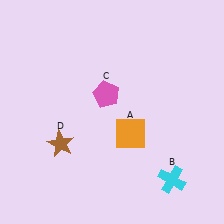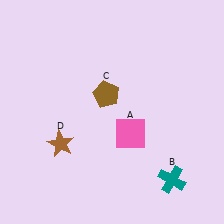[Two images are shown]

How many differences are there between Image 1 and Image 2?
There are 3 differences between the two images.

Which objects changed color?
A changed from orange to pink. B changed from cyan to teal. C changed from pink to brown.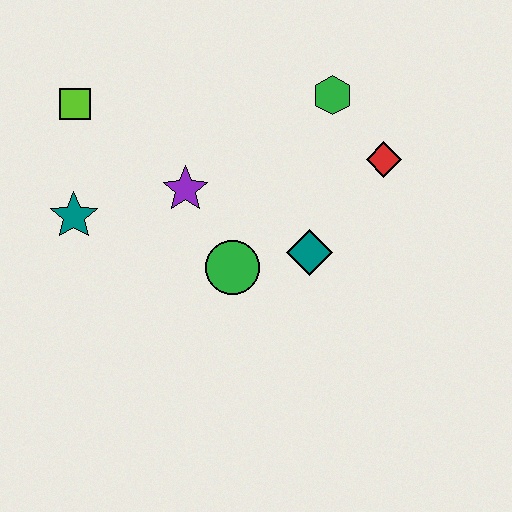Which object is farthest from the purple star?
The red diamond is farthest from the purple star.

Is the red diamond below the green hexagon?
Yes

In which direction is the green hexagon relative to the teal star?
The green hexagon is to the right of the teal star.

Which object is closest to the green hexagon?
The red diamond is closest to the green hexagon.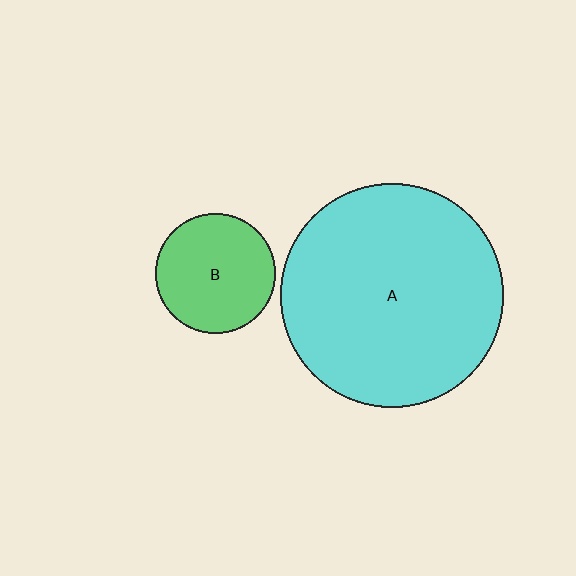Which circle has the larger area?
Circle A (cyan).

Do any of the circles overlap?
No, none of the circles overlap.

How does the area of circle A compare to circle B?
Approximately 3.5 times.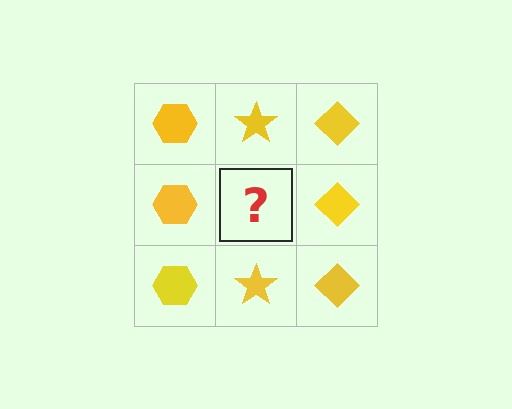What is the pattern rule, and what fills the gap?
The rule is that each column has a consistent shape. The gap should be filled with a yellow star.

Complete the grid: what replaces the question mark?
The question mark should be replaced with a yellow star.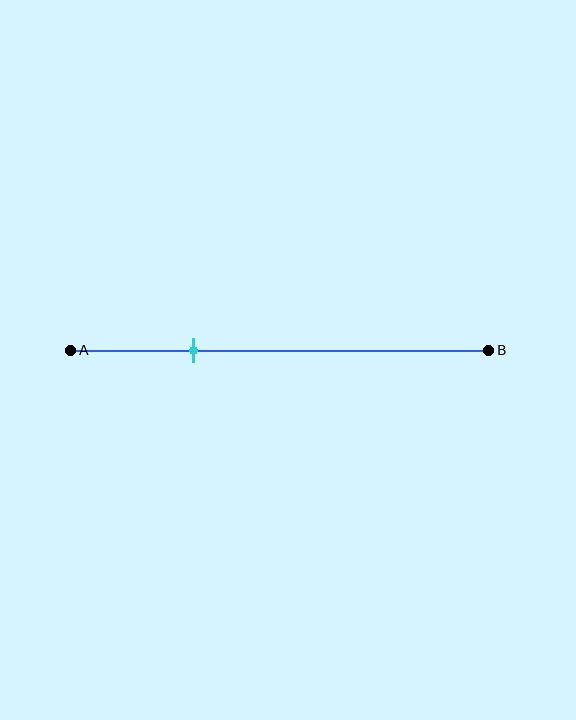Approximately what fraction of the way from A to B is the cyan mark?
The cyan mark is approximately 30% of the way from A to B.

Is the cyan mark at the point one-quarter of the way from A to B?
No, the mark is at about 30% from A, not at the 25% one-quarter point.